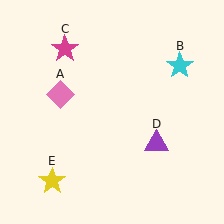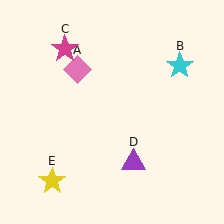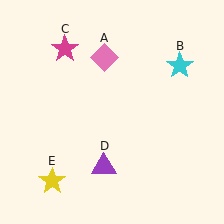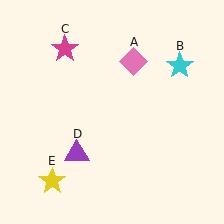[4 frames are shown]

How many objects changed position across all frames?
2 objects changed position: pink diamond (object A), purple triangle (object D).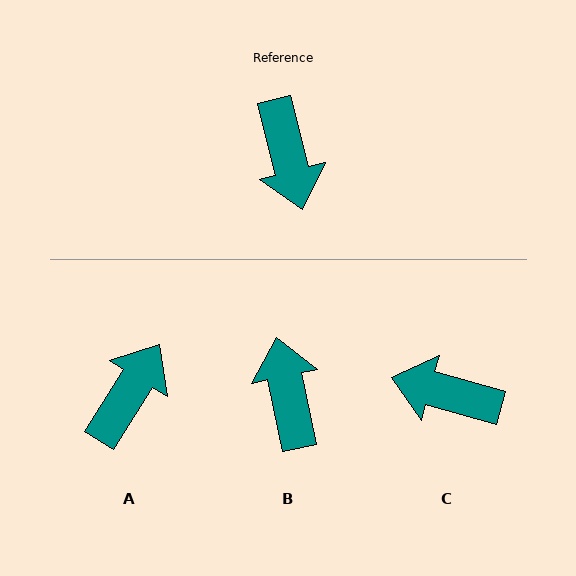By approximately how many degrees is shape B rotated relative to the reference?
Approximately 177 degrees counter-clockwise.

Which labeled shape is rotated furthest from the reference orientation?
B, about 177 degrees away.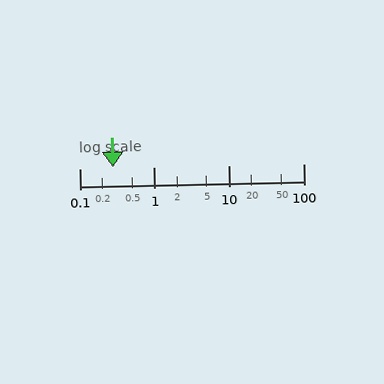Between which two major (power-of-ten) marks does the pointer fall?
The pointer is between 0.1 and 1.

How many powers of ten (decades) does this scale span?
The scale spans 3 decades, from 0.1 to 100.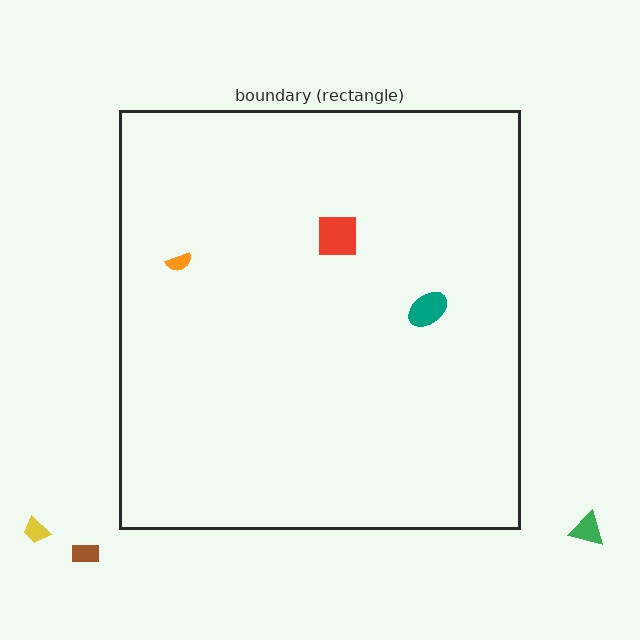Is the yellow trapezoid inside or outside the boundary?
Outside.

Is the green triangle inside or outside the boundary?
Outside.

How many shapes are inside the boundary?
3 inside, 3 outside.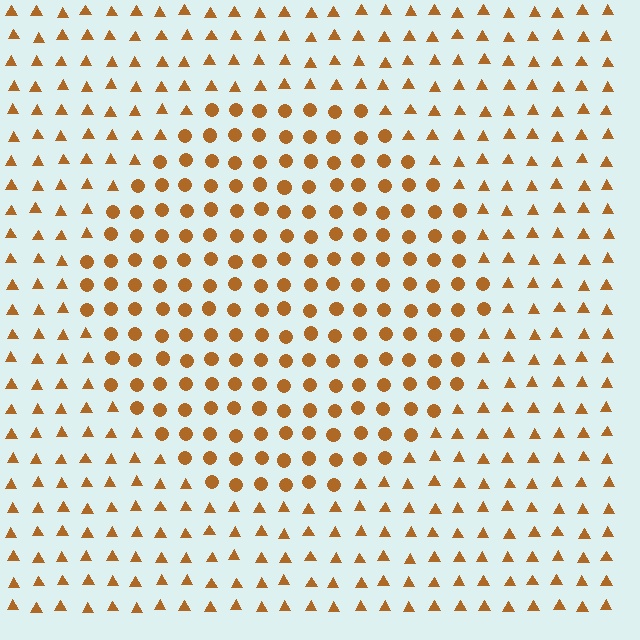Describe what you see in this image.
The image is filled with small brown elements arranged in a uniform grid. A circle-shaped region contains circles, while the surrounding area contains triangles. The boundary is defined purely by the change in element shape.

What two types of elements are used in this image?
The image uses circles inside the circle region and triangles outside it.